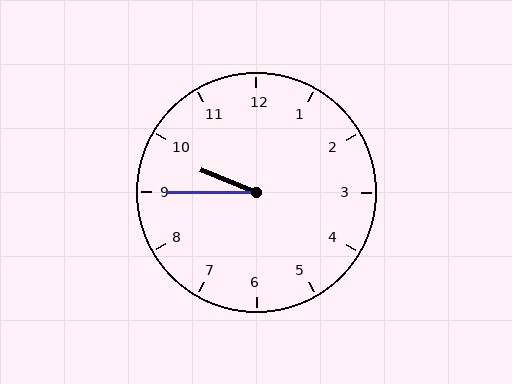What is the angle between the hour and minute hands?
Approximately 22 degrees.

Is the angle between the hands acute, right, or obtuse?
It is acute.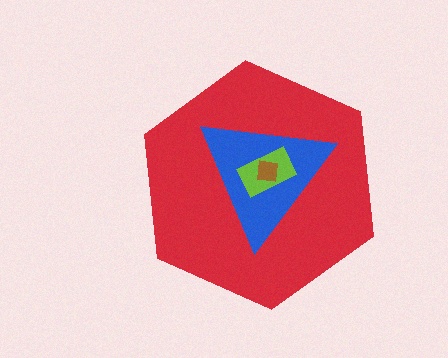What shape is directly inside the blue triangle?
The lime rectangle.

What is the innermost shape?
The brown square.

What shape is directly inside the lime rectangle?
The brown square.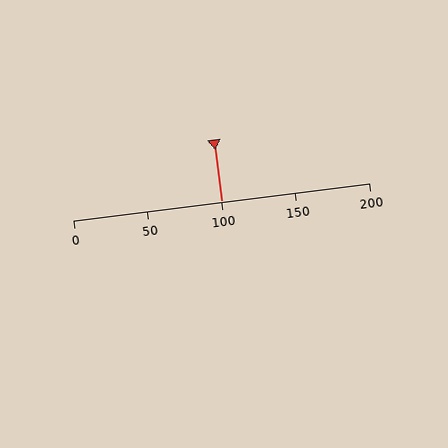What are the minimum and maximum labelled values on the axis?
The axis runs from 0 to 200.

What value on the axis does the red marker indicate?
The marker indicates approximately 100.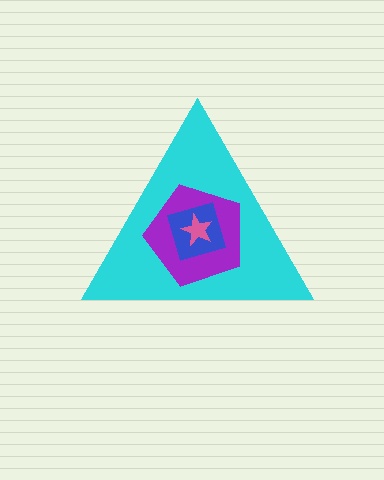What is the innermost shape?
The pink star.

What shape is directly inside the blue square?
The pink star.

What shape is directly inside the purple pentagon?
The blue square.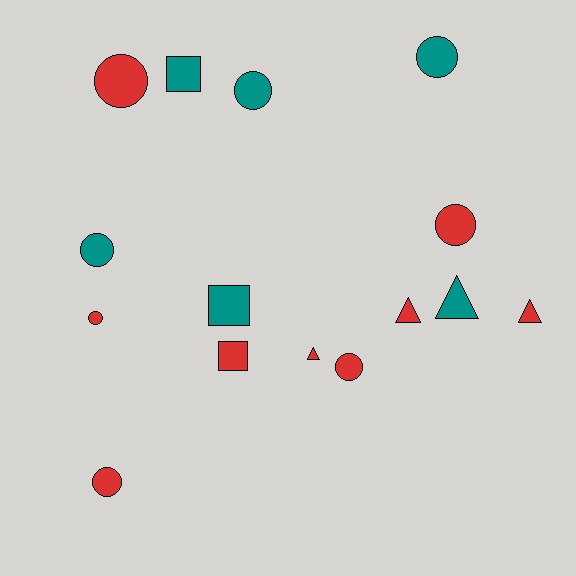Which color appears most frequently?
Red, with 9 objects.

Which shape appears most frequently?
Circle, with 8 objects.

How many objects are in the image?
There are 15 objects.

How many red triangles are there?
There are 3 red triangles.